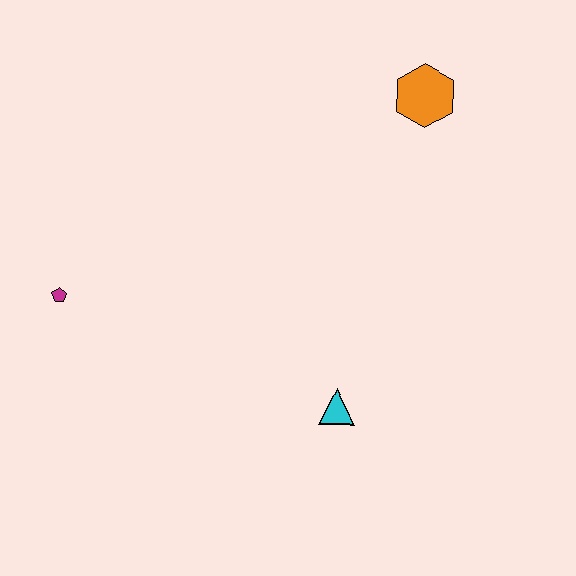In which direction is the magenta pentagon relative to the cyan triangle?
The magenta pentagon is to the left of the cyan triangle.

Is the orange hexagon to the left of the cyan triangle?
No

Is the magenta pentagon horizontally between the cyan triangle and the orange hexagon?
No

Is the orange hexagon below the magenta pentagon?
No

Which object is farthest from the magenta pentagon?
The orange hexagon is farthest from the magenta pentagon.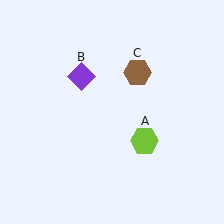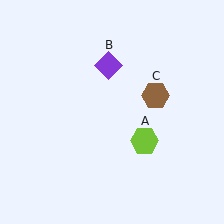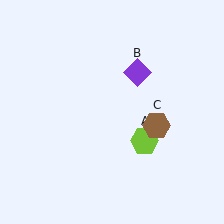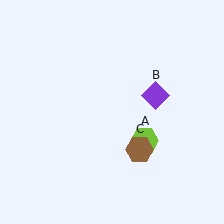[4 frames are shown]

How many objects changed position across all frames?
2 objects changed position: purple diamond (object B), brown hexagon (object C).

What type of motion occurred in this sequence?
The purple diamond (object B), brown hexagon (object C) rotated clockwise around the center of the scene.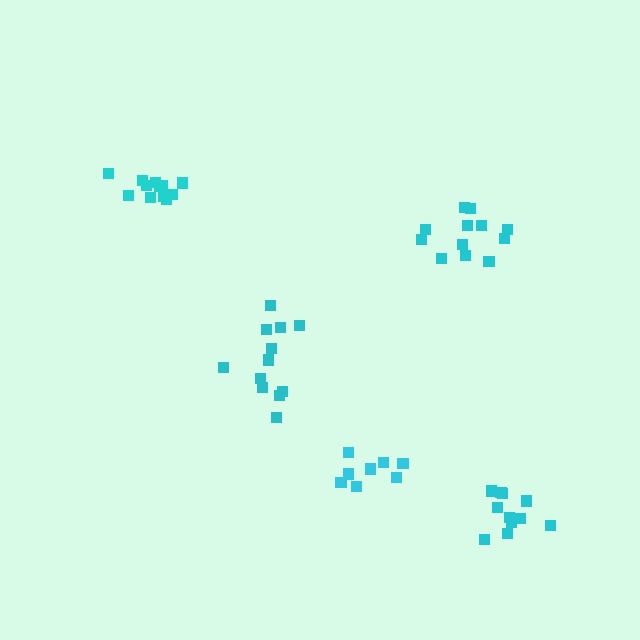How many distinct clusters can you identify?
There are 5 distinct clusters.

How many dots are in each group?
Group 1: 12 dots, Group 2: 12 dots, Group 3: 11 dots, Group 4: 12 dots, Group 5: 8 dots (55 total).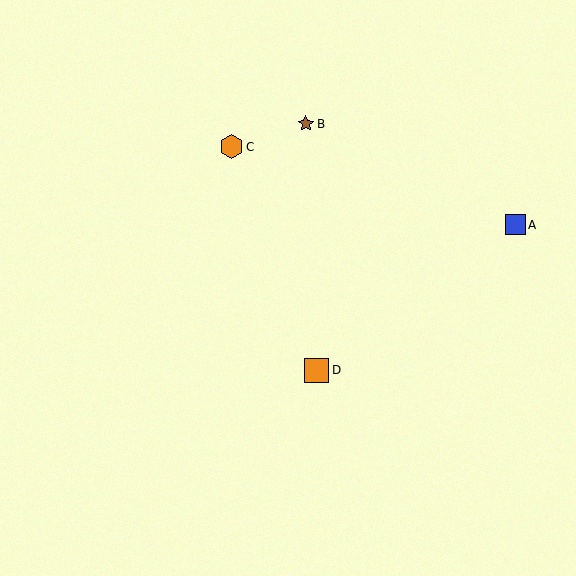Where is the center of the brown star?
The center of the brown star is at (306, 124).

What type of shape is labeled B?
Shape B is a brown star.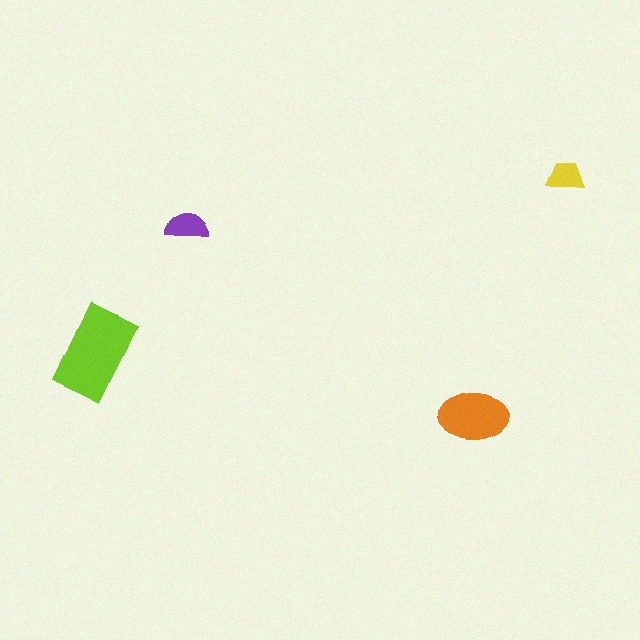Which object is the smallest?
The yellow trapezoid.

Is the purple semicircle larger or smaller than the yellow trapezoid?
Larger.